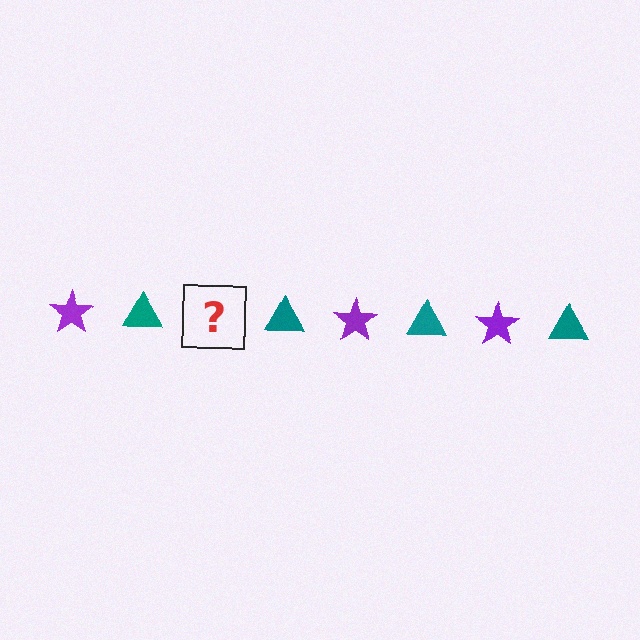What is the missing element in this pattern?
The missing element is a purple star.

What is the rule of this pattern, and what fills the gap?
The rule is that the pattern alternates between purple star and teal triangle. The gap should be filled with a purple star.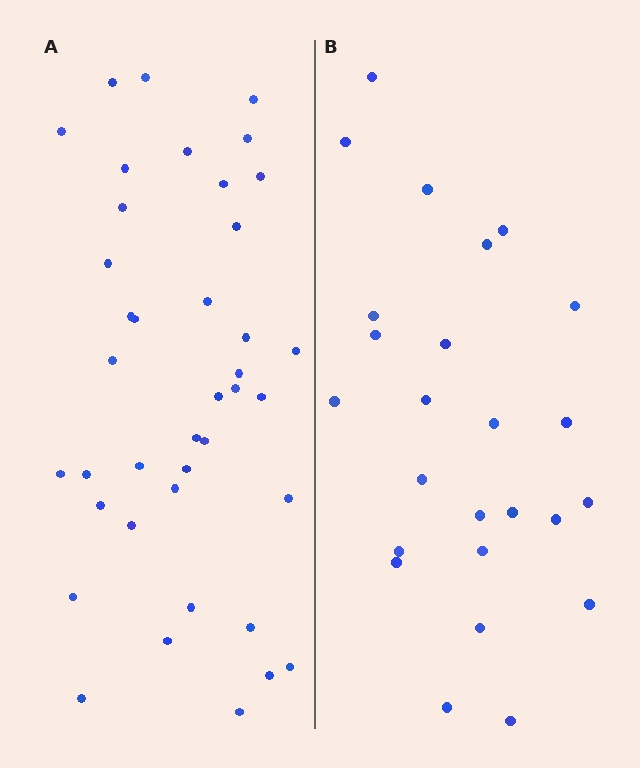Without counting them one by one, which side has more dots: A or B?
Region A (the left region) has more dots.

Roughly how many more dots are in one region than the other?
Region A has approximately 15 more dots than region B.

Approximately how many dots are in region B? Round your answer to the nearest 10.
About 20 dots. (The exact count is 25, which rounds to 20.)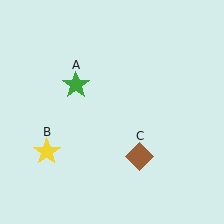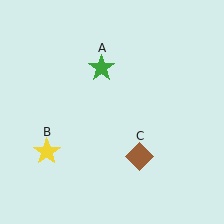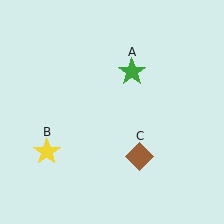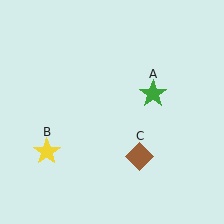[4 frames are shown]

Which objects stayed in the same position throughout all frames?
Yellow star (object B) and brown diamond (object C) remained stationary.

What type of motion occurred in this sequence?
The green star (object A) rotated clockwise around the center of the scene.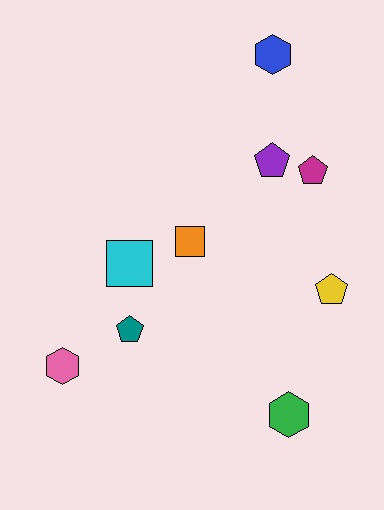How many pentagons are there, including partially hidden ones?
There are 4 pentagons.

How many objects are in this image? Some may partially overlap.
There are 9 objects.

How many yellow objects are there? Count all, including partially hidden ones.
There is 1 yellow object.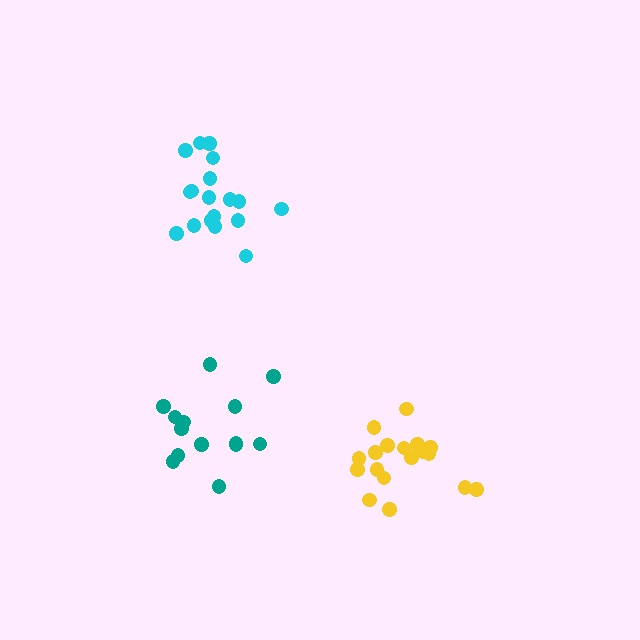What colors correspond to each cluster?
The clusters are colored: teal, cyan, yellow.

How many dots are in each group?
Group 1: 14 dots, Group 2: 18 dots, Group 3: 18 dots (50 total).